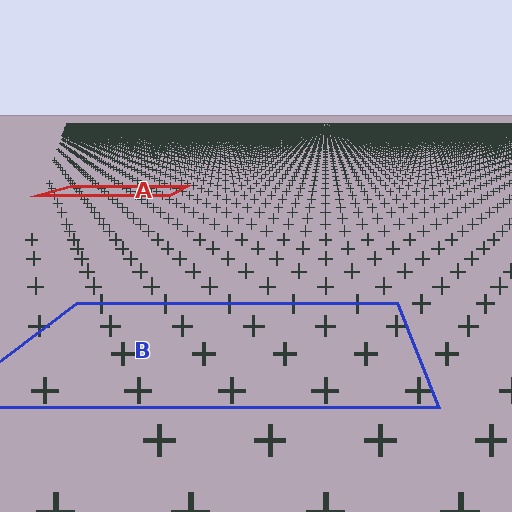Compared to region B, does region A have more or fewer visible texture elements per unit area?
Region A has more texture elements per unit area — they are packed more densely because it is farther away.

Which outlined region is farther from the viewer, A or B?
Region A is farther from the viewer — the texture elements inside it appear smaller and more densely packed.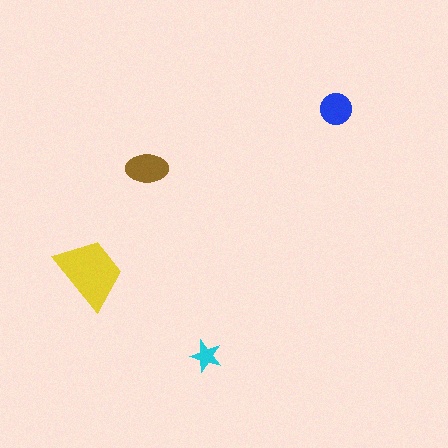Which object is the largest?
The yellow trapezoid.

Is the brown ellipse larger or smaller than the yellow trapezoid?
Smaller.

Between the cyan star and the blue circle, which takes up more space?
The blue circle.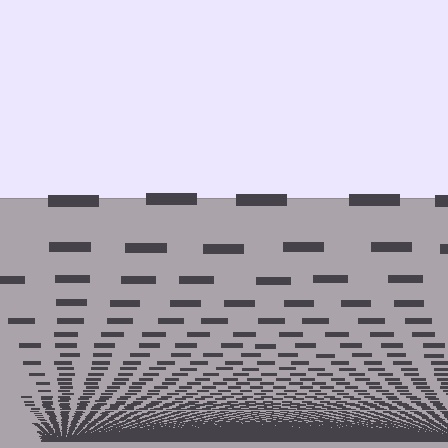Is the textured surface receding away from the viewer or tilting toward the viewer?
The surface appears to tilt toward the viewer. Texture elements get larger and sparser toward the top.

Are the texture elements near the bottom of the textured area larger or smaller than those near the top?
Smaller. The gradient is inverted — elements near the bottom are smaller and denser.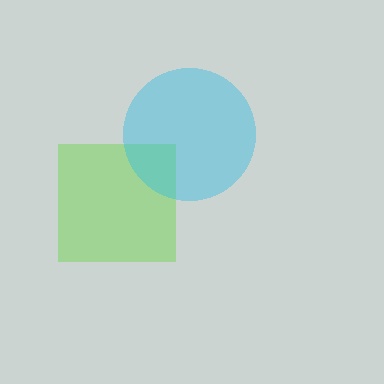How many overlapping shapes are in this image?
There are 2 overlapping shapes in the image.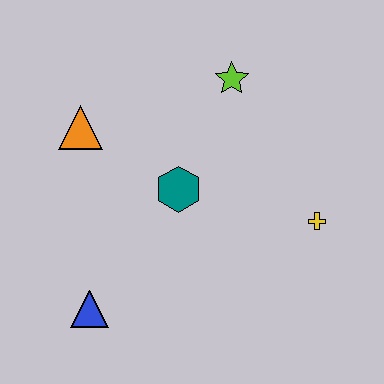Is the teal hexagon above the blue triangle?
Yes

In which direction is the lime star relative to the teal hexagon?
The lime star is above the teal hexagon.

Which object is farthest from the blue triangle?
The lime star is farthest from the blue triangle.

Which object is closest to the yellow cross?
The teal hexagon is closest to the yellow cross.